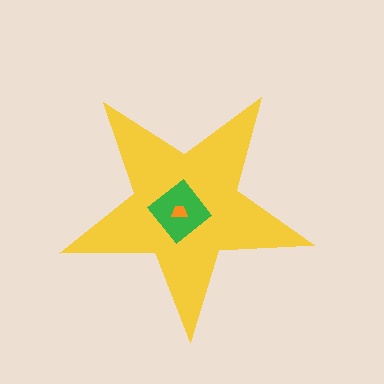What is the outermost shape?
The yellow star.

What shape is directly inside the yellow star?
The green diamond.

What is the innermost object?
The orange trapezoid.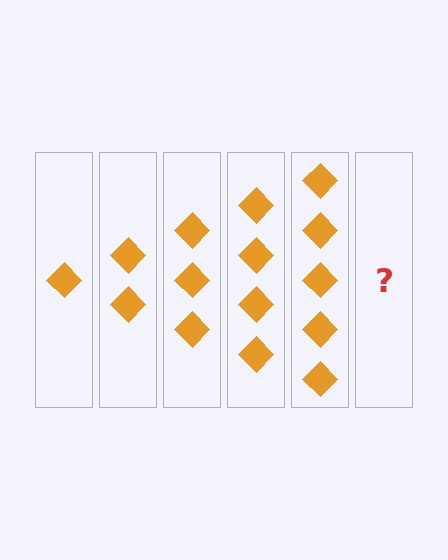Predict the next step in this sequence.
The next step is 6 diamonds.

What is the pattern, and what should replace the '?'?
The pattern is that each step adds one more diamond. The '?' should be 6 diamonds.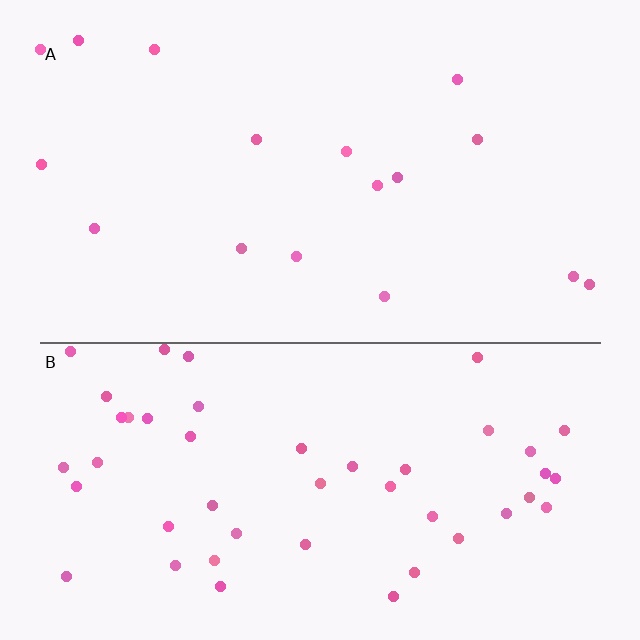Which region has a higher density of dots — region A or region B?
B (the bottom).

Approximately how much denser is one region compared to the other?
Approximately 2.8× — region B over region A.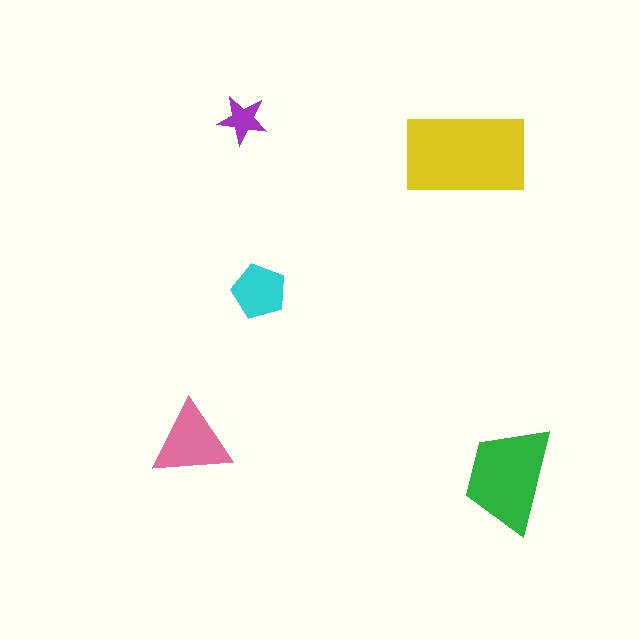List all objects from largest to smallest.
The yellow rectangle, the green trapezoid, the pink triangle, the cyan pentagon, the purple star.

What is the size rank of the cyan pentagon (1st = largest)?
4th.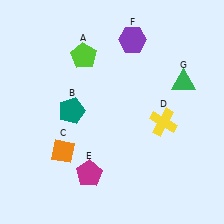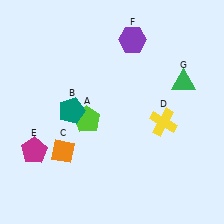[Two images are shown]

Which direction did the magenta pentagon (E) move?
The magenta pentagon (E) moved left.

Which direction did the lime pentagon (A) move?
The lime pentagon (A) moved down.